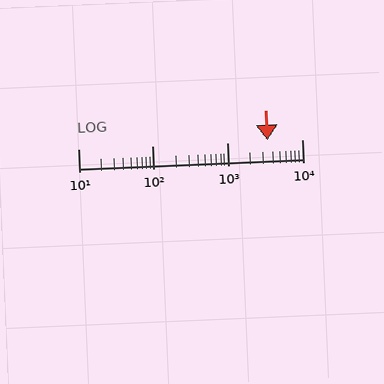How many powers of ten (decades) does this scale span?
The scale spans 3 decades, from 10 to 10000.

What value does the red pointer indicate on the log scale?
The pointer indicates approximately 3500.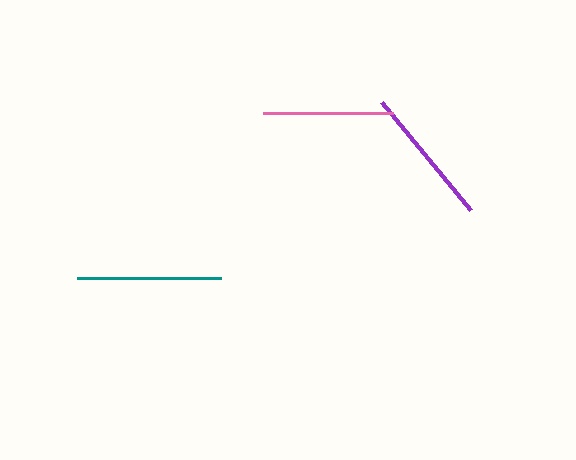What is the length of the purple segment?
The purple segment is approximately 141 pixels long.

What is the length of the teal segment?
The teal segment is approximately 144 pixels long.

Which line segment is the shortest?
The pink line is the shortest at approximately 130 pixels.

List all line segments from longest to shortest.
From longest to shortest: teal, purple, pink.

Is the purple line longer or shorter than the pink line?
The purple line is longer than the pink line.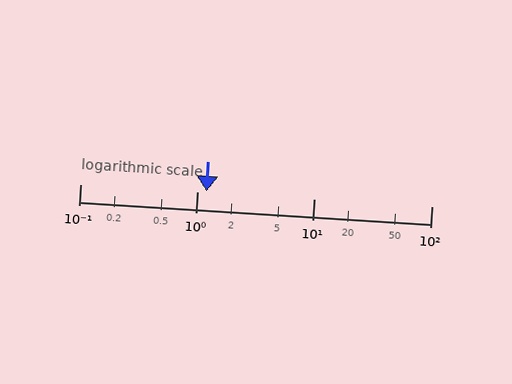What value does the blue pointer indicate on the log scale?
The pointer indicates approximately 1.2.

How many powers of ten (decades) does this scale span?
The scale spans 3 decades, from 0.1 to 100.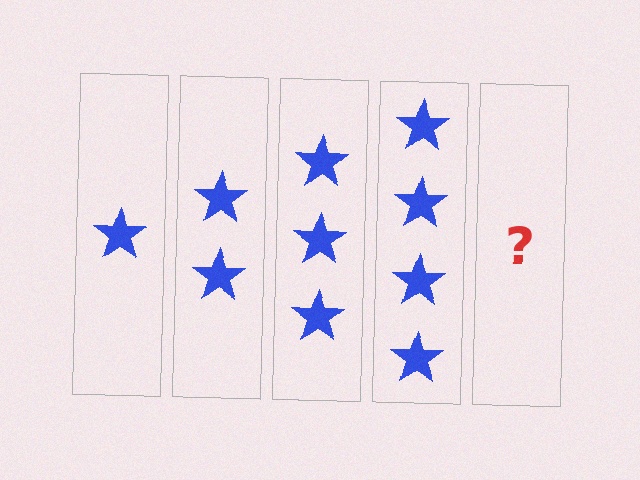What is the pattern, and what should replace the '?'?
The pattern is that each step adds one more star. The '?' should be 5 stars.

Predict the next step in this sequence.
The next step is 5 stars.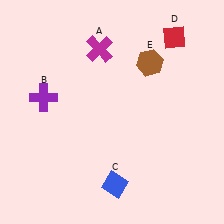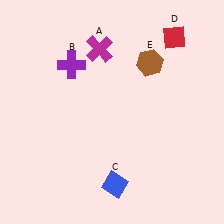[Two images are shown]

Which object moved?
The purple cross (B) moved up.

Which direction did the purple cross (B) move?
The purple cross (B) moved up.